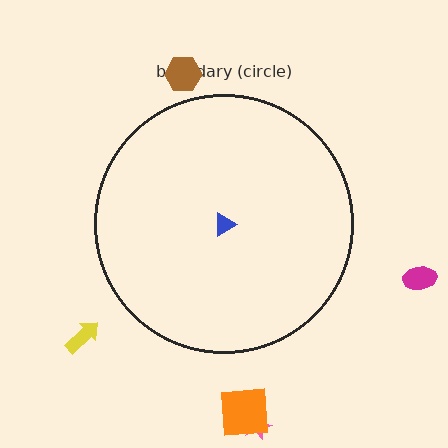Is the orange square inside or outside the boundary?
Outside.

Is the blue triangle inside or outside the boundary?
Inside.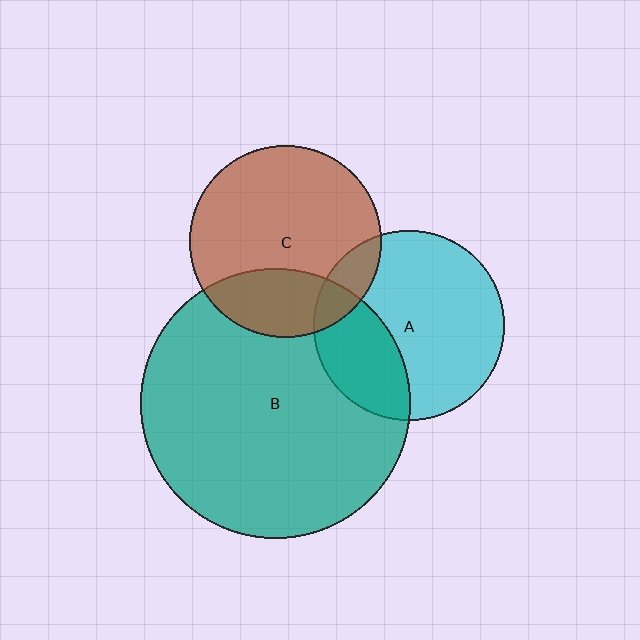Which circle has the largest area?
Circle B (teal).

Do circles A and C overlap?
Yes.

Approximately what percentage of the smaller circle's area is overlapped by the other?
Approximately 10%.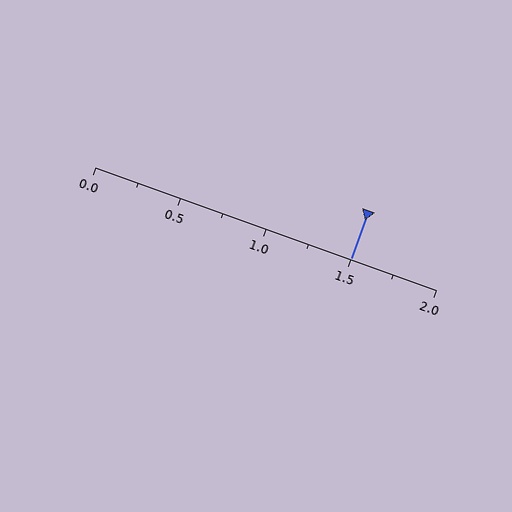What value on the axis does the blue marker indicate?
The marker indicates approximately 1.5.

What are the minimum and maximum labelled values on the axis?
The axis runs from 0.0 to 2.0.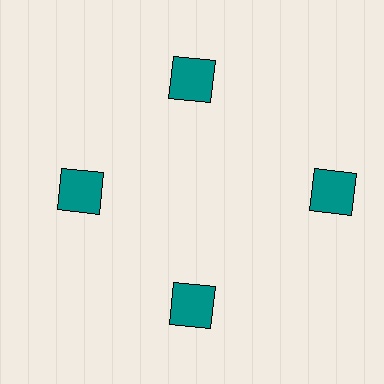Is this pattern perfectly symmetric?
No. The 4 teal squares are arranged in a ring, but one element near the 3 o'clock position is pushed outward from the center, breaking the 4-fold rotational symmetry.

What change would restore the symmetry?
The symmetry would be restored by moving it inward, back onto the ring so that all 4 squares sit at equal angles and equal distance from the center.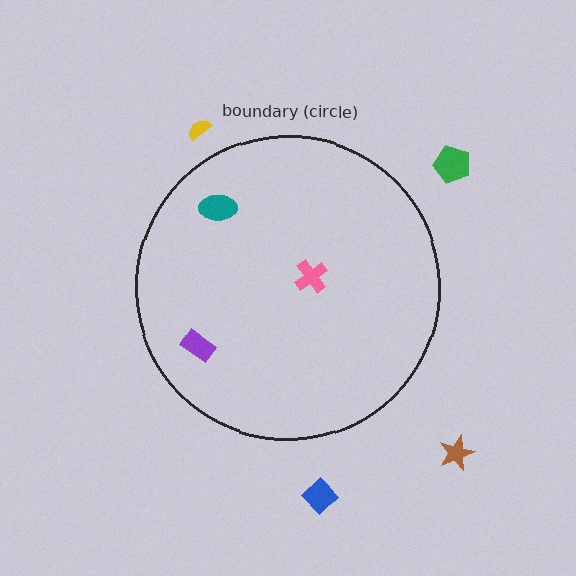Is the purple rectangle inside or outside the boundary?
Inside.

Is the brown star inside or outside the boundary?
Outside.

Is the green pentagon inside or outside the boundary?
Outside.